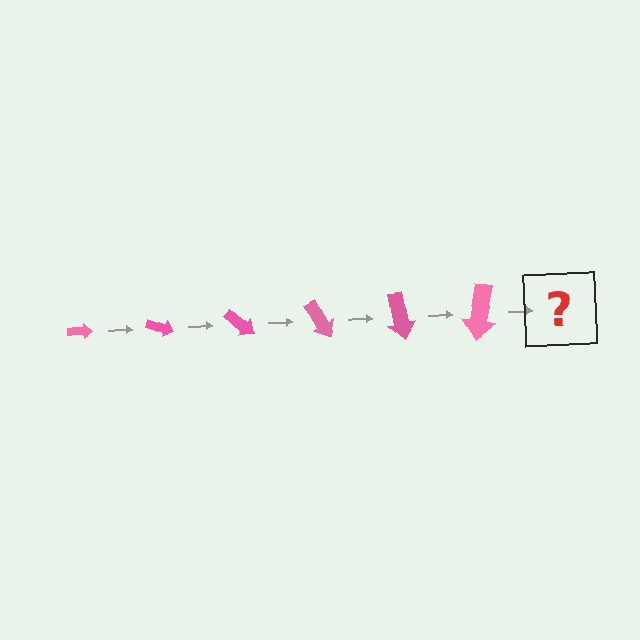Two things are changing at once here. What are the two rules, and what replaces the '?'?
The two rules are that the arrow grows larger each step and it rotates 20 degrees each step. The '?' should be an arrow, larger than the previous one and rotated 120 degrees from the start.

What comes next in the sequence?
The next element should be an arrow, larger than the previous one and rotated 120 degrees from the start.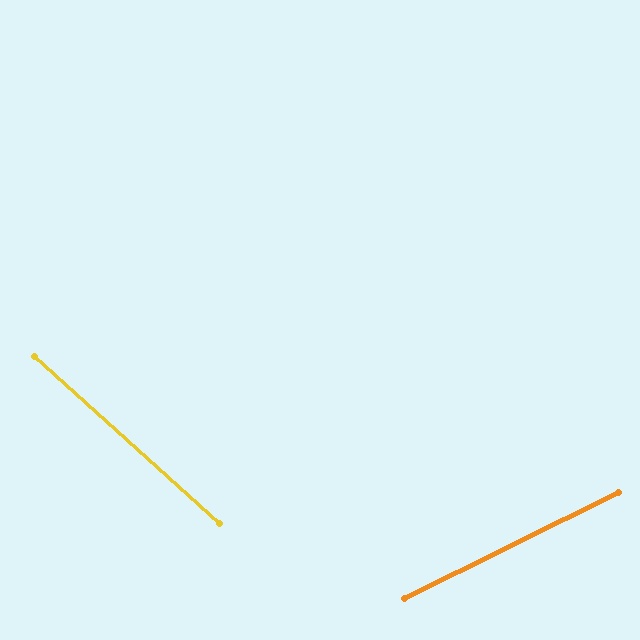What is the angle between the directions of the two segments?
Approximately 68 degrees.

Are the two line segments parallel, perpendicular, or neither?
Neither parallel nor perpendicular — they differ by about 68°.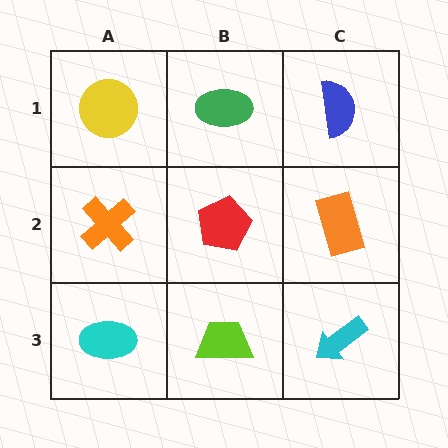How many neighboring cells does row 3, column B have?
3.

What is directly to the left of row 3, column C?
A lime trapezoid.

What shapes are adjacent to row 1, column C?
An orange rectangle (row 2, column C), a green ellipse (row 1, column B).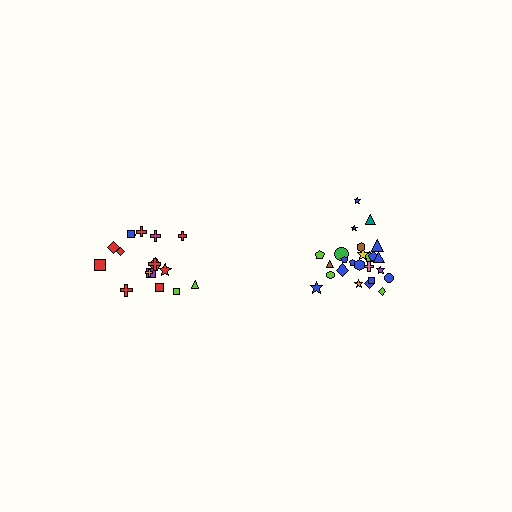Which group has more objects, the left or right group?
The right group.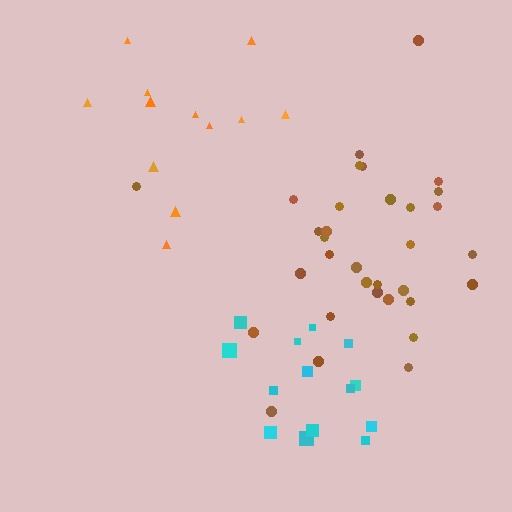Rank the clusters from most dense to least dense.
cyan, brown, orange.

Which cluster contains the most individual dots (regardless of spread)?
Brown (33).